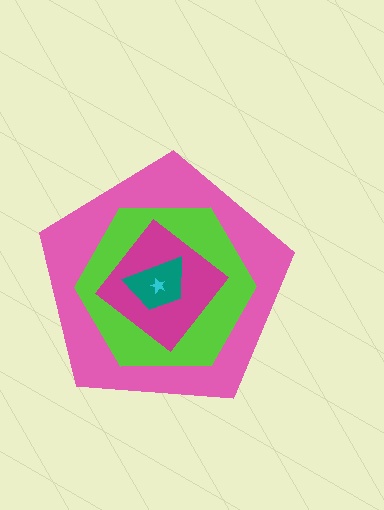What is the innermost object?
The cyan star.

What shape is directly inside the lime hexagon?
The magenta diamond.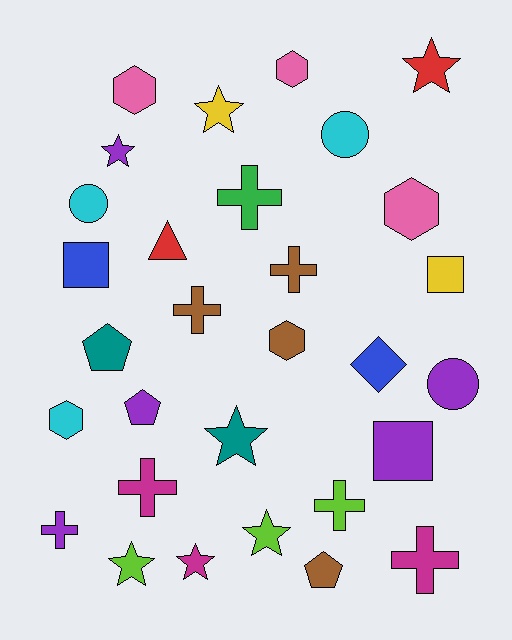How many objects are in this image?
There are 30 objects.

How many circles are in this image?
There are 3 circles.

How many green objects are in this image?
There is 1 green object.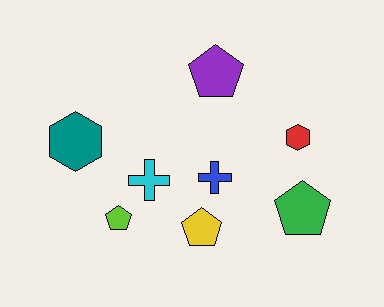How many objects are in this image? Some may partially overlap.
There are 8 objects.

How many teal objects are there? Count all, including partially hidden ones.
There is 1 teal object.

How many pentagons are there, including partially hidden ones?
There are 4 pentagons.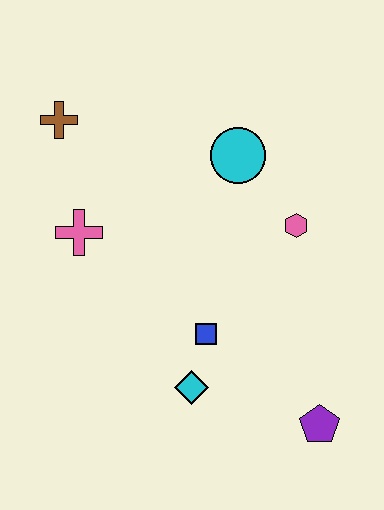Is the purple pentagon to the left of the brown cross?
No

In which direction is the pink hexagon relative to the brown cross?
The pink hexagon is to the right of the brown cross.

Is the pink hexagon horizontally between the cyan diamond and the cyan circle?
No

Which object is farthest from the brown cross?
The purple pentagon is farthest from the brown cross.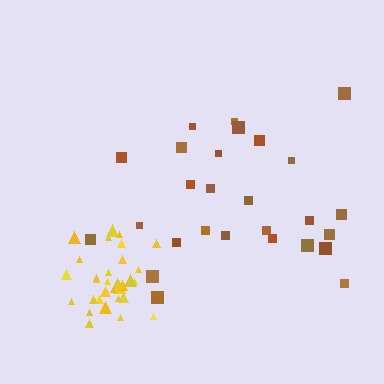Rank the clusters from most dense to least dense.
yellow, brown.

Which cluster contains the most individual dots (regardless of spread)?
Yellow (31).